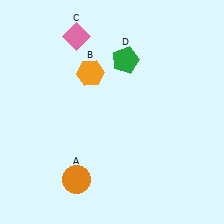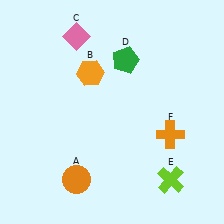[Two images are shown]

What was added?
A lime cross (E), an orange cross (F) were added in Image 2.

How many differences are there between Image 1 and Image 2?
There are 2 differences between the two images.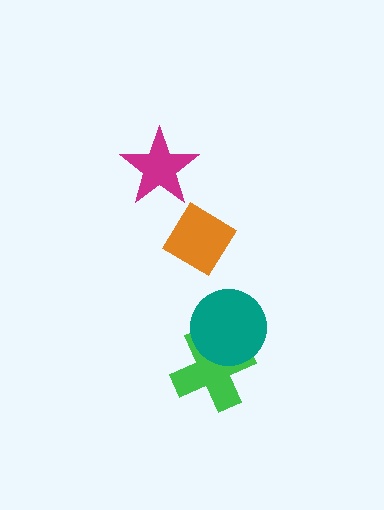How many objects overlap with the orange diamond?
0 objects overlap with the orange diamond.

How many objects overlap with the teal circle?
1 object overlaps with the teal circle.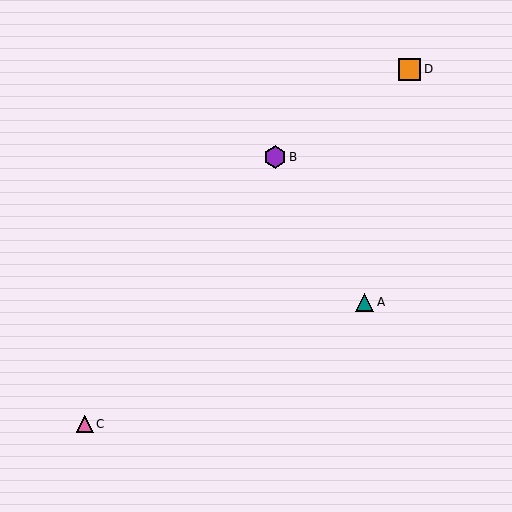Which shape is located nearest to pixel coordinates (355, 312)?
The teal triangle (labeled A) at (365, 302) is nearest to that location.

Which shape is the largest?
The purple hexagon (labeled B) is the largest.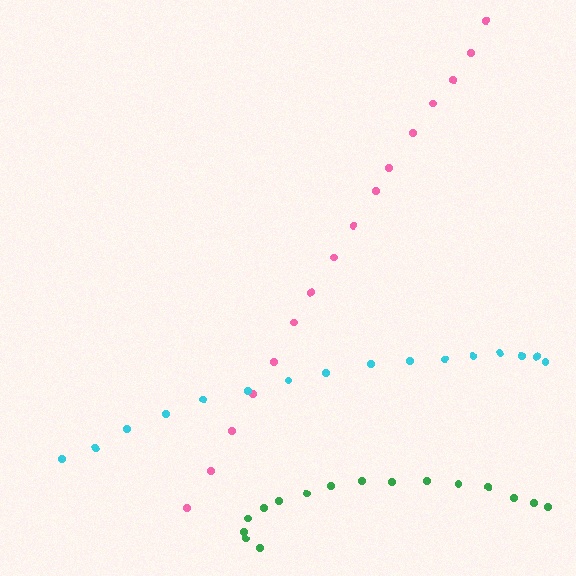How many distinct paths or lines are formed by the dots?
There are 3 distinct paths.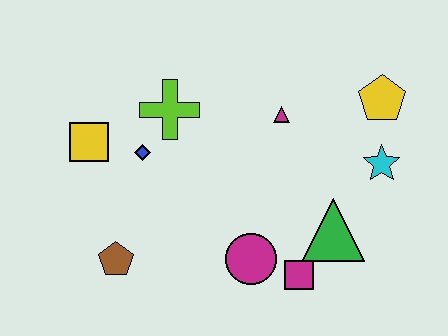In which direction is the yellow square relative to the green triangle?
The yellow square is to the left of the green triangle.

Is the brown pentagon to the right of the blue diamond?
No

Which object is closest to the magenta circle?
The magenta square is closest to the magenta circle.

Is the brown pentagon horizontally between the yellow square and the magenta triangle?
Yes